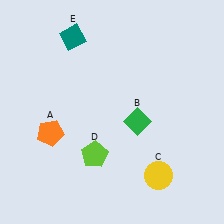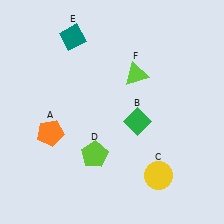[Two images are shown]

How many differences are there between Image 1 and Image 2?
There is 1 difference between the two images.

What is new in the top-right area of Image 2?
A lime triangle (F) was added in the top-right area of Image 2.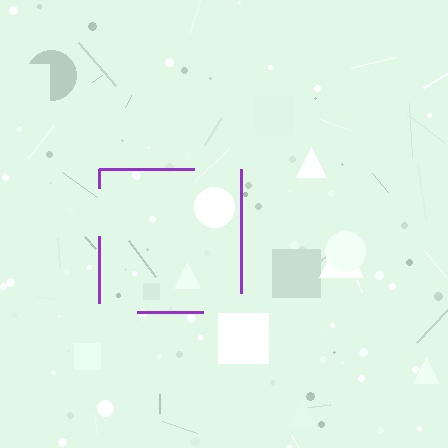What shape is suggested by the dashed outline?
The dashed outline suggests a square.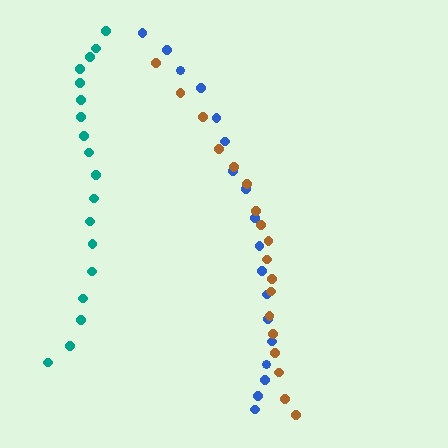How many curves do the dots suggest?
There are 3 distinct paths.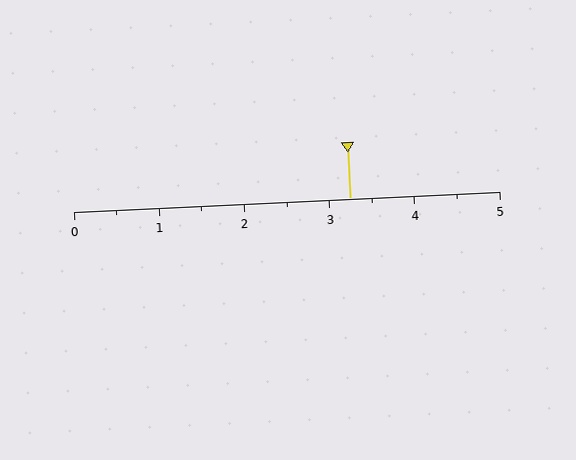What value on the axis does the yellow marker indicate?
The marker indicates approximately 3.2.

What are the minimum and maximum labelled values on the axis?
The axis runs from 0 to 5.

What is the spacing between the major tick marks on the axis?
The major ticks are spaced 1 apart.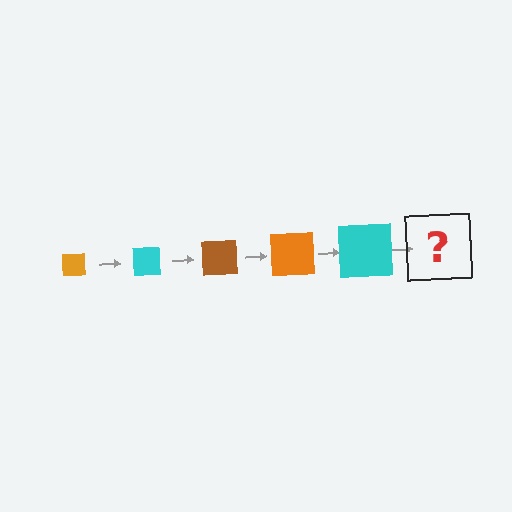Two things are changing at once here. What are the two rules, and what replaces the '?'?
The two rules are that the square grows larger each step and the color cycles through orange, cyan, and brown. The '?' should be a brown square, larger than the previous one.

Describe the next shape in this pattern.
It should be a brown square, larger than the previous one.